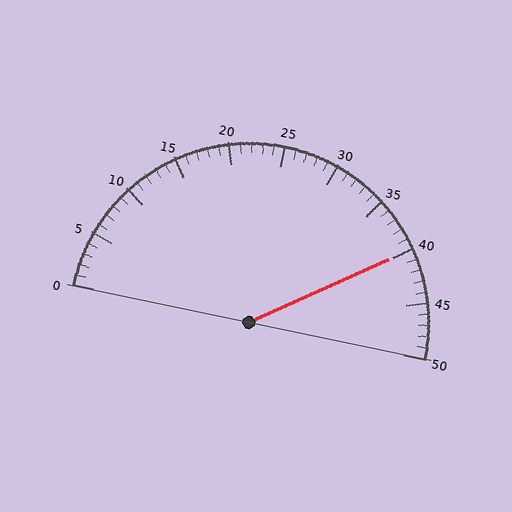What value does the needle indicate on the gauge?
The needle indicates approximately 40.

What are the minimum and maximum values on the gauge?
The gauge ranges from 0 to 50.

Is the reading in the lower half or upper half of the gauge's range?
The reading is in the upper half of the range (0 to 50).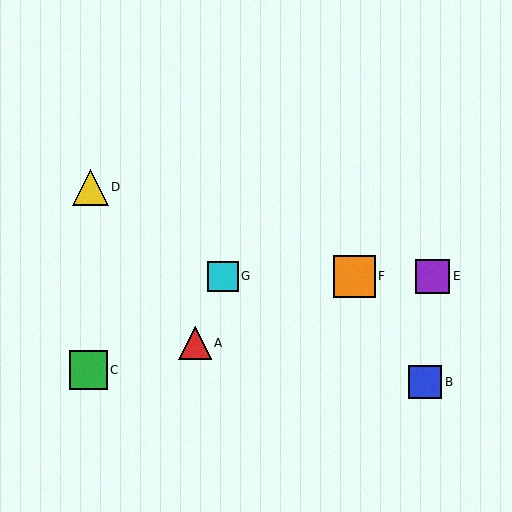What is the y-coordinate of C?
Object C is at y≈370.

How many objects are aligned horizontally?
3 objects (E, F, G) are aligned horizontally.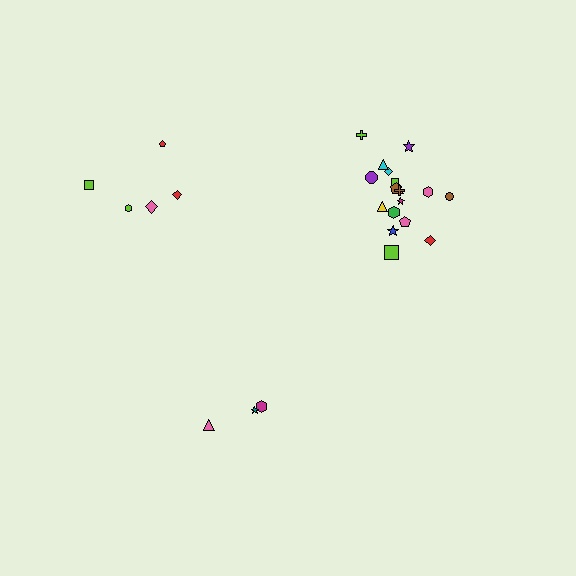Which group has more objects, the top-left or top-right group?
The top-right group.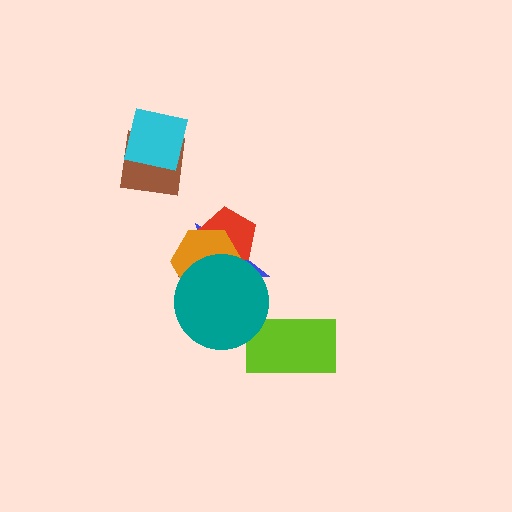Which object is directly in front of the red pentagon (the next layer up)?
The orange hexagon is directly in front of the red pentagon.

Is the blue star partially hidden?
Yes, it is partially covered by another shape.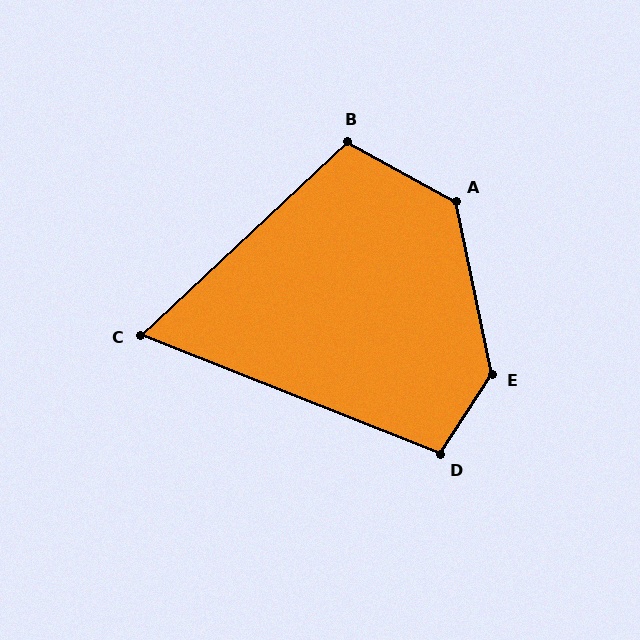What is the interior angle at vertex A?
Approximately 131 degrees (obtuse).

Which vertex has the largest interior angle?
E, at approximately 136 degrees.